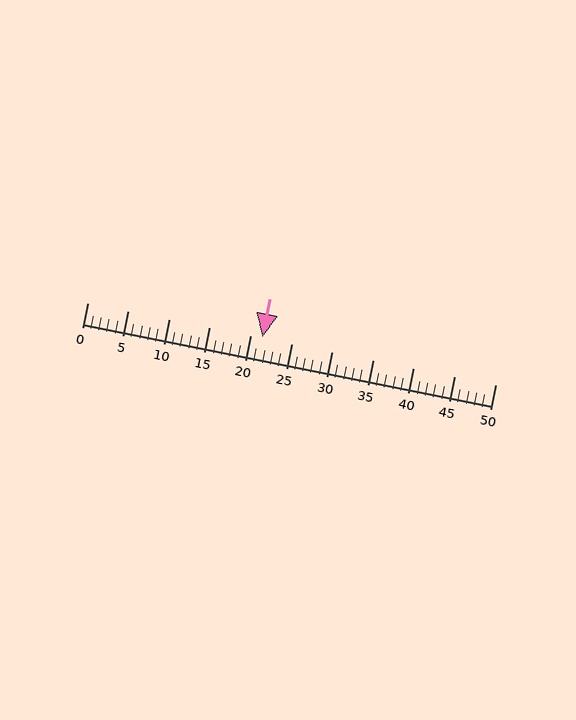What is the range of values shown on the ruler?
The ruler shows values from 0 to 50.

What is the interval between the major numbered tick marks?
The major tick marks are spaced 5 units apart.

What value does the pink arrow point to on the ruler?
The pink arrow points to approximately 21.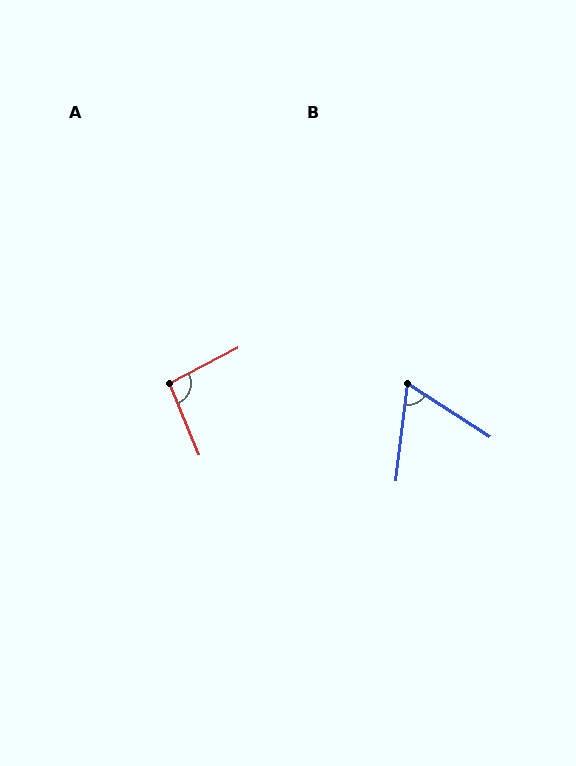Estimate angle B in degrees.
Approximately 64 degrees.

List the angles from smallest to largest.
B (64°), A (95°).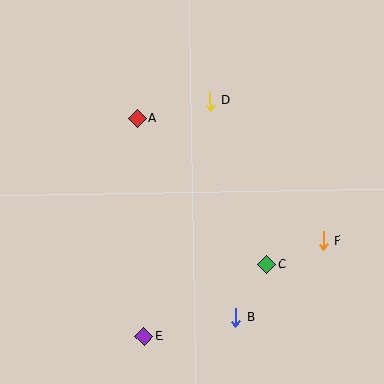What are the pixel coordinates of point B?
Point B is at (236, 318).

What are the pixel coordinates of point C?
Point C is at (267, 264).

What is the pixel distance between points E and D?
The distance between E and D is 244 pixels.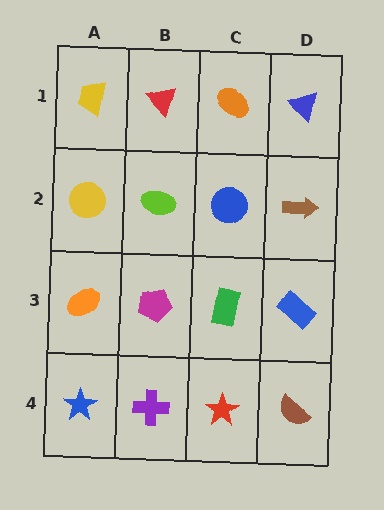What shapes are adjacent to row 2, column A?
A yellow trapezoid (row 1, column A), an orange ellipse (row 3, column A), a lime ellipse (row 2, column B).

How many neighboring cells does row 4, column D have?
2.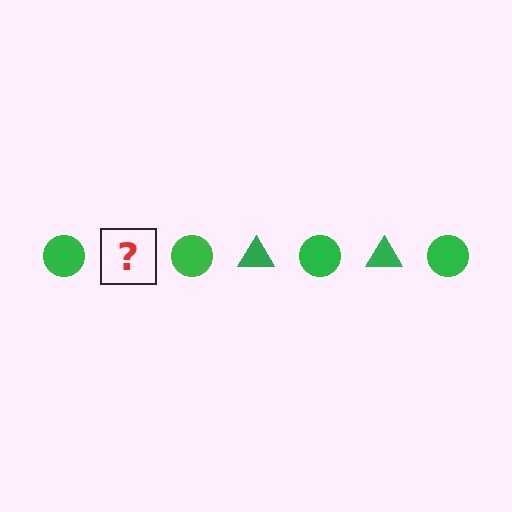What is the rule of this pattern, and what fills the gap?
The rule is that the pattern cycles through circle, triangle shapes in green. The gap should be filled with a green triangle.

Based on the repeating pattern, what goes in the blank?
The blank should be a green triangle.